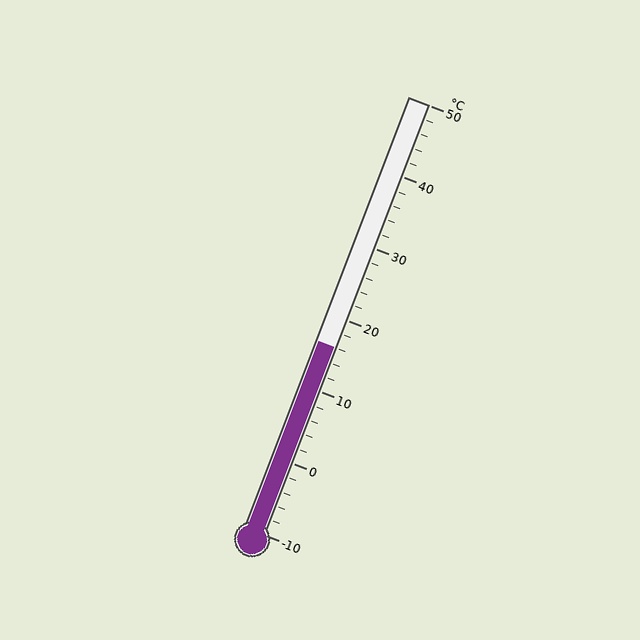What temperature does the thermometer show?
The thermometer shows approximately 16°C.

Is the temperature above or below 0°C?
The temperature is above 0°C.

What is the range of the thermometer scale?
The thermometer scale ranges from -10°C to 50°C.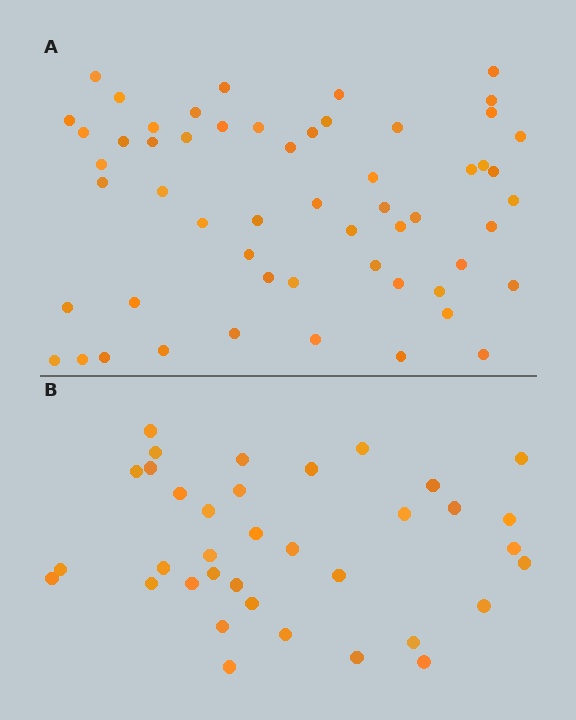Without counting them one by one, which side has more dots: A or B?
Region A (the top region) has more dots.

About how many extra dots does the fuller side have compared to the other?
Region A has approximately 20 more dots than region B.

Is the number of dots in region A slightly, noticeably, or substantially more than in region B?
Region A has substantially more. The ratio is roughly 1.6 to 1.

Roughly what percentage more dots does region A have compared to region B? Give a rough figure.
About 55% more.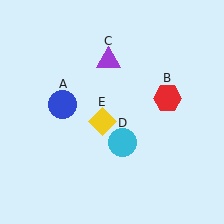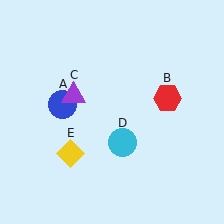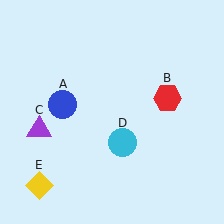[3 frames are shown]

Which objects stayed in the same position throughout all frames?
Blue circle (object A) and red hexagon (object B) and cyan circle (object D) remained stationary.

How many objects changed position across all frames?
2 objects changed position: purple triangle (object C), yellow diamond (object E).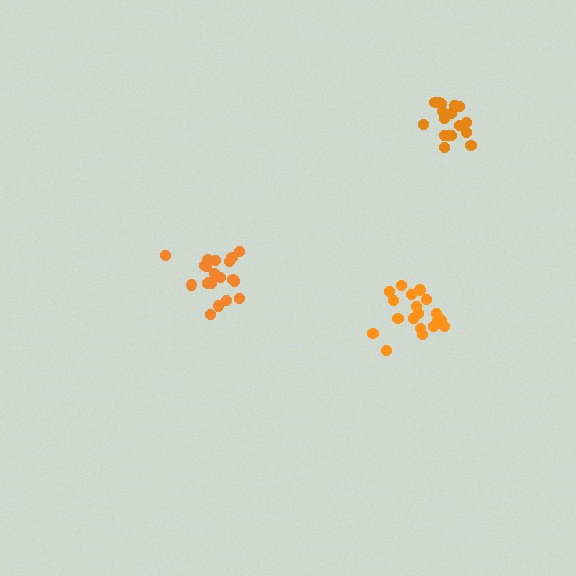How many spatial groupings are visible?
There are 3 spatial groupings.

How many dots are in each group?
Group 1: 20 dots, Group 2: 20 dots, Group 3: 17 dots (57 total).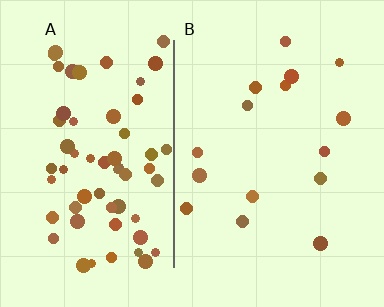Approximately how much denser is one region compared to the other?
Approximately 4.0× — region A over region B.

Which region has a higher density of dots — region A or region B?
A (the left).